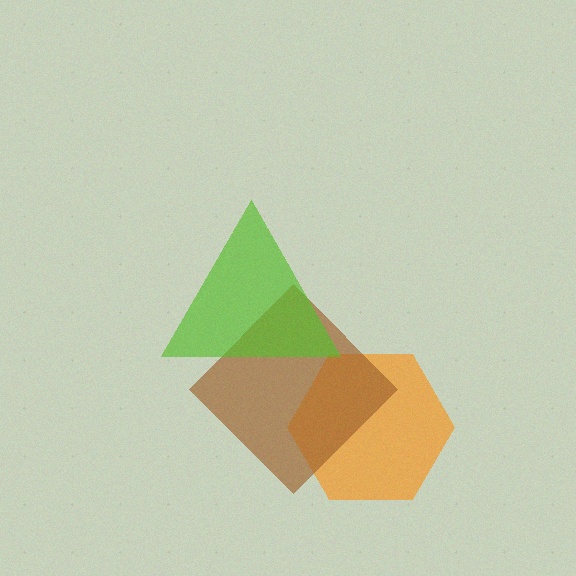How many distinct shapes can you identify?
There are 3 distinct shapes: an orange hexagon, a brown diamond, a lime triangle.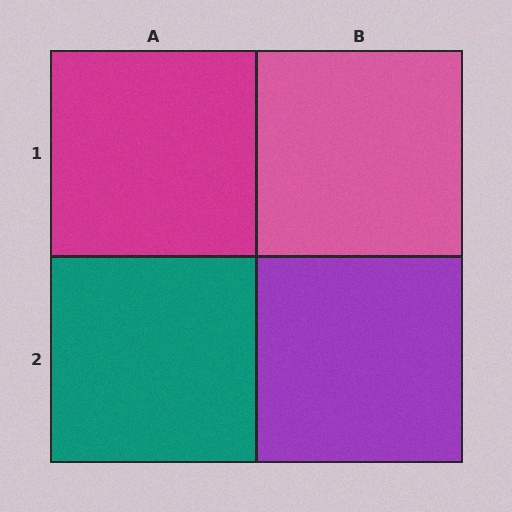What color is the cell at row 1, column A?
Magenta.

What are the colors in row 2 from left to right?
Teal, purple.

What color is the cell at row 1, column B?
Pink.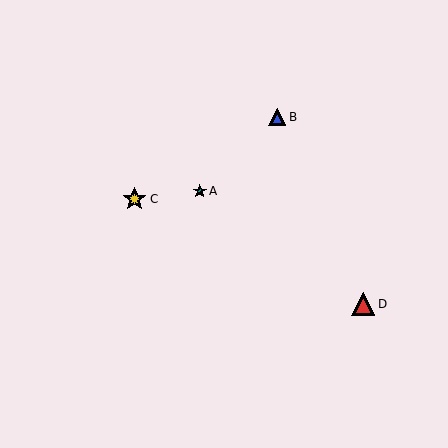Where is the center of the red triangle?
The center of the red triangle is at (363, 304).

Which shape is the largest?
The yellow star (labeled C) is the largest.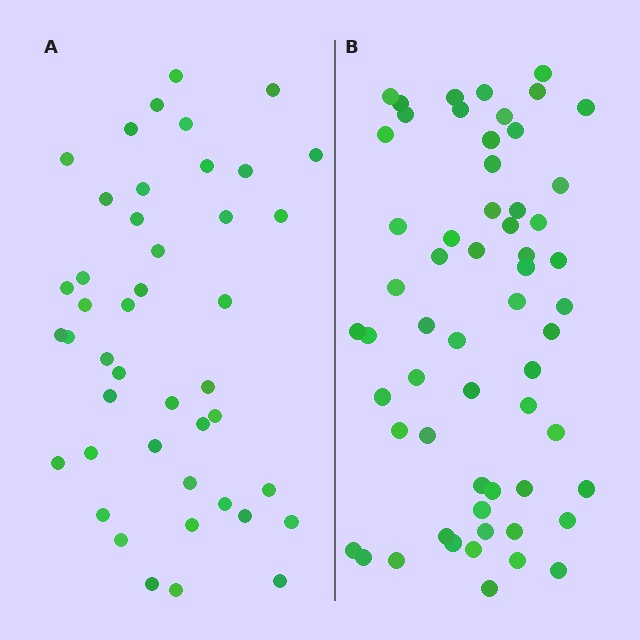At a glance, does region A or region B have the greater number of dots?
Region B (the right region) has more dots.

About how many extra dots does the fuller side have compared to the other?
Region B has approximately 15 more dots than region A.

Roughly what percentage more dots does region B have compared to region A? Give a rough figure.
About 35% more.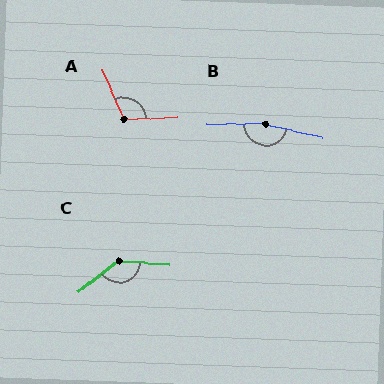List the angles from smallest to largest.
A (112°), C (137°), B (165°).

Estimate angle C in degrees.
Approximately 137 degrees.